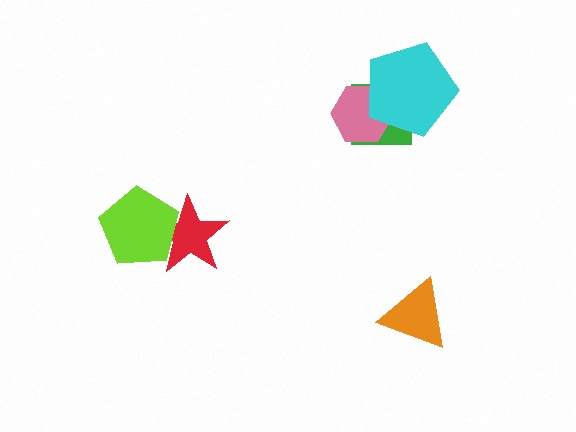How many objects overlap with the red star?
1 object overlaps with the red star.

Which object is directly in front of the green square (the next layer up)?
The pink hexagon is directly in front of the green square.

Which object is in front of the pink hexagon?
The cyan pentagon is in front of the pink hexagon.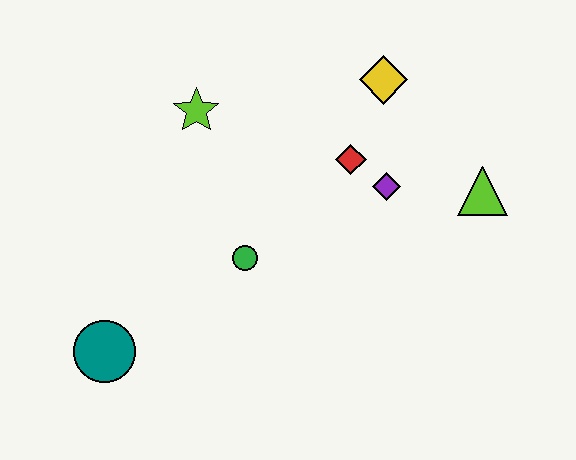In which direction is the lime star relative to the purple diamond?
The lime star is to the left of the purple diamond.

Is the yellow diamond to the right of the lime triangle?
No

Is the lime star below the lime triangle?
No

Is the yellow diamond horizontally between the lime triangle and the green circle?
Yes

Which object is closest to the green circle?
The red diamond is closest to the green circle.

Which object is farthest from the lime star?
The lime triangle is farthest from the lime star.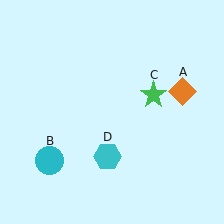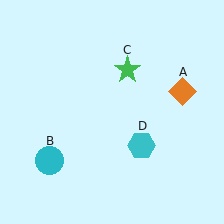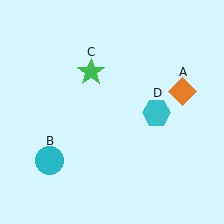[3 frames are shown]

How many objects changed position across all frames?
2 objects changed position: green star (object C), cyan hexagon (object D).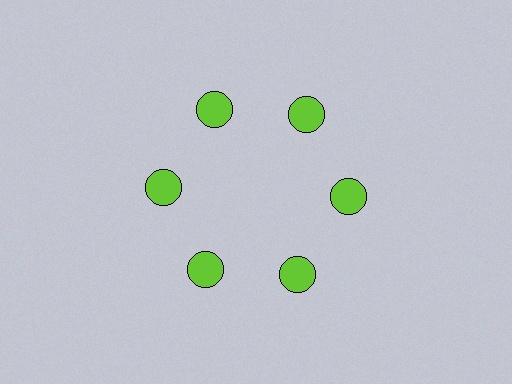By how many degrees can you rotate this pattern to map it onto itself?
The pattern maps onto itself every 60 degrees of rotation.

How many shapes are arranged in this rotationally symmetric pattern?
There are 6 shapes, arranged in 6 groups of 1.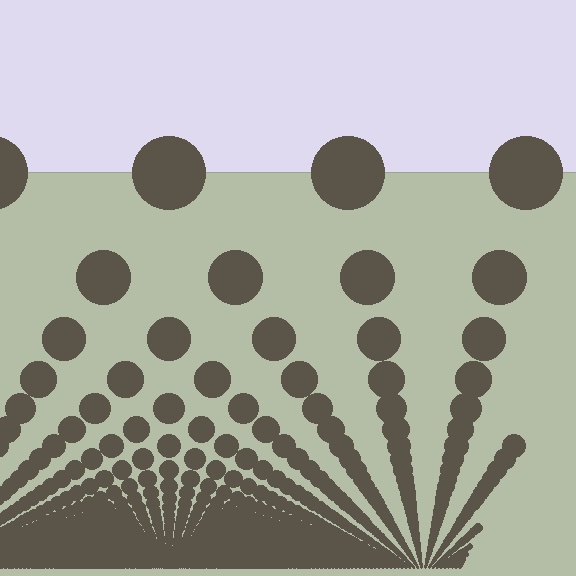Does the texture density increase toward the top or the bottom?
Density increases toward the bottom.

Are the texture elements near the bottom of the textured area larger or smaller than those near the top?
Smaller. The gradient is inverted — elements near the bottom are smaller and denser.